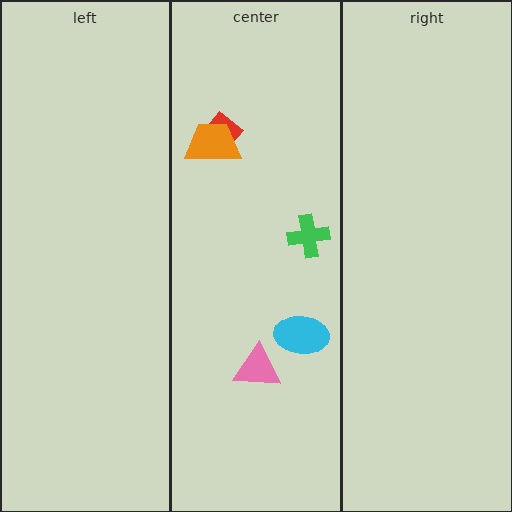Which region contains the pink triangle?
The center region.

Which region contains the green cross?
The center region.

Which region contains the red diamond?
The center region.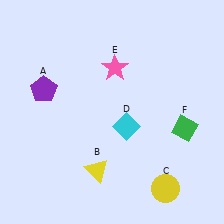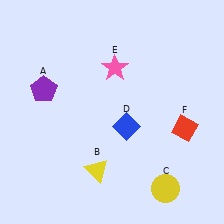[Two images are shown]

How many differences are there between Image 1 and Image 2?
There are 2 differences between the two images.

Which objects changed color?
D changed from cyan to blue. F changed from green to red.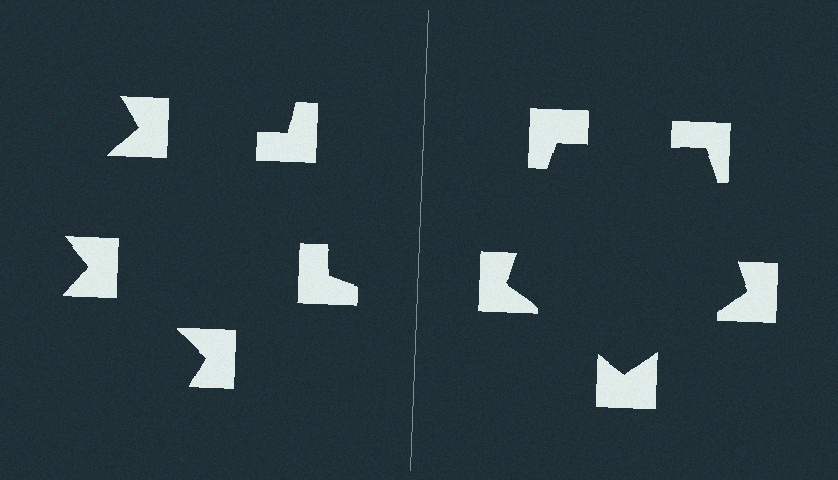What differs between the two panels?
The notched squares are positioned identically on both sides; only the wedge orientations differ. On the right they align to a pentagon; on the left they are misaligned.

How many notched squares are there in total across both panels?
10 — 5 on each side.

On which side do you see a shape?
An illusory pentagon appears on the right side. On the left side the wedge cuts are rotated, so no coherent shape forms.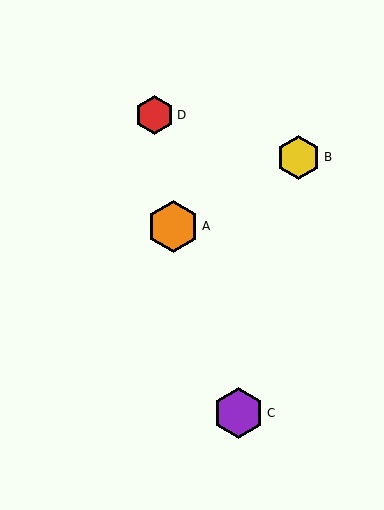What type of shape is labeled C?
Shape C is a purple hexagon.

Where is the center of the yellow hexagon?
The center of the yellow hexagon is at (299, 157).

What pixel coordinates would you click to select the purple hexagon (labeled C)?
Click at (238, 413) to select the purple hexagon C.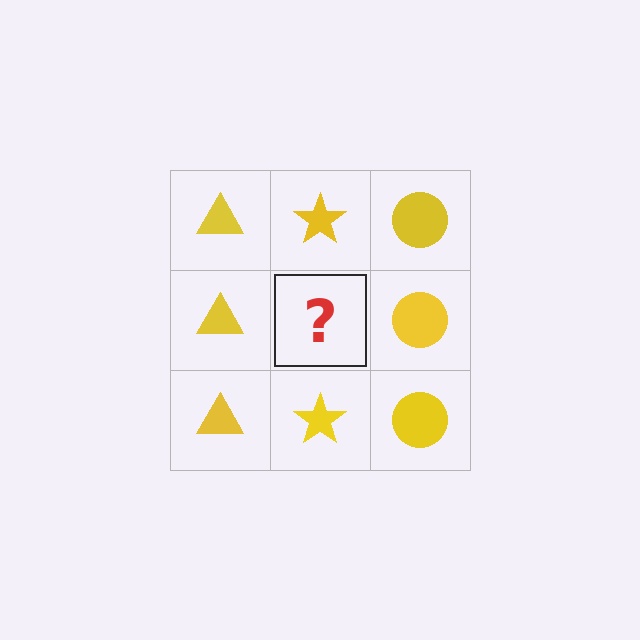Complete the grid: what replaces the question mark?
The question mark should be replaced with a yellow star.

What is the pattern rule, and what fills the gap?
The rule is that each column has a consistent shape. The gap should be filled with a yellow star.